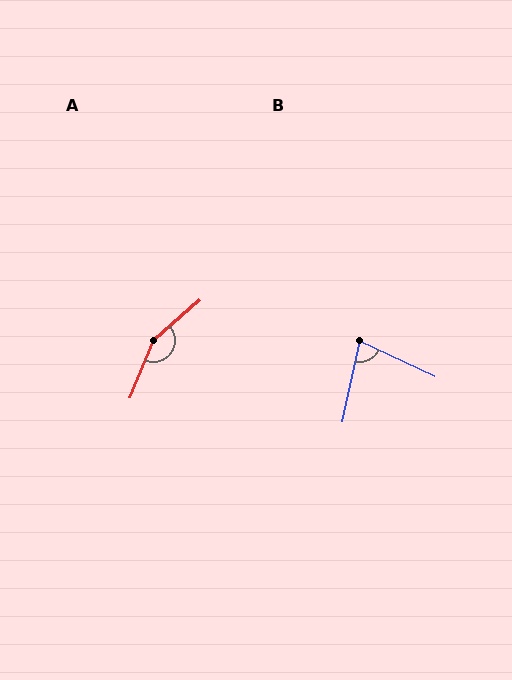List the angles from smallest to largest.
B (77°), A (153°).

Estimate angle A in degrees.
Approximately 153 degrees.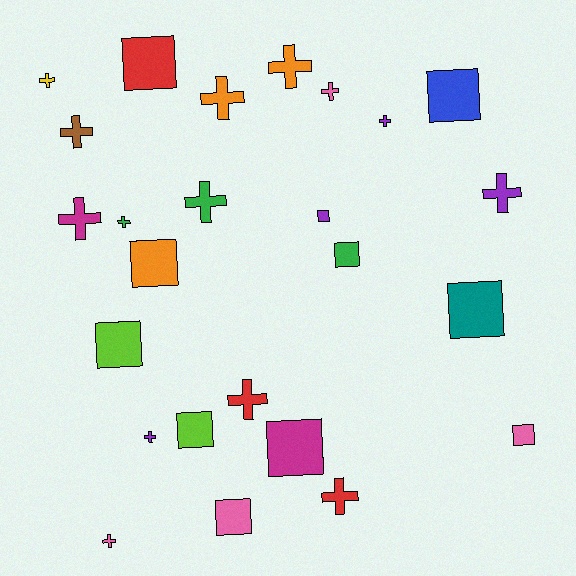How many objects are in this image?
There are 25 objects.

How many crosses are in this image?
There are 14 crosses.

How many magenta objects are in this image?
There are 2 magenta objects.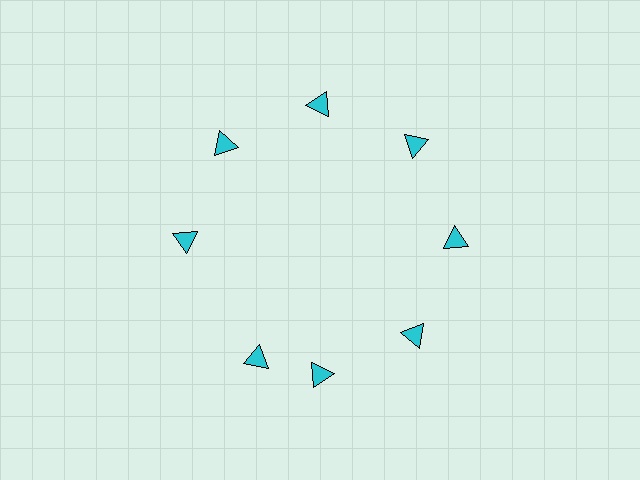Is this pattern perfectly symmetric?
No. The 8 cyan triangles are arranged in a ring, but one element near the 8 o'clock position is rotated out of alignment along the ring, breaking the 8-fold rotational symmetry.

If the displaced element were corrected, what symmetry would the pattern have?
It would have 8-fold rotational symmetry — the pattern would map onto itself every 45 degrees.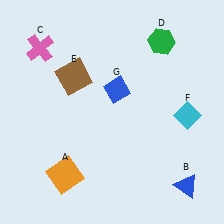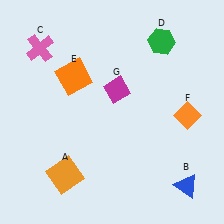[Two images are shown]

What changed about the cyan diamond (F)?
In Image 1, F is cyan. In Image 2, it changed to orange.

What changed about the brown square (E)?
In Image 1, E is brown. In Image 2, it changed to orange.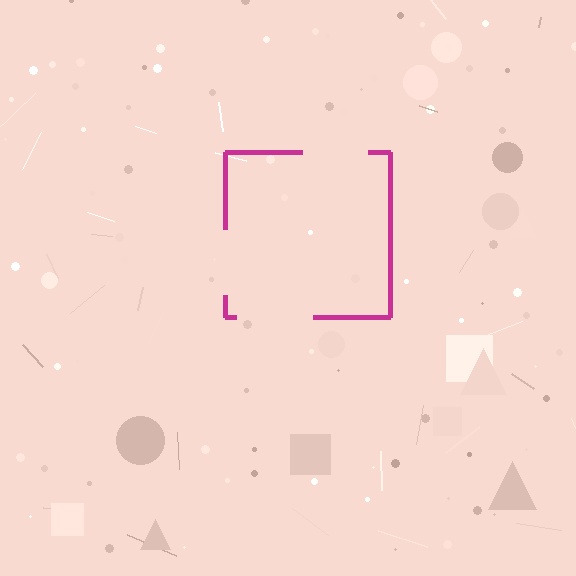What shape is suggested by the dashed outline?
The dashed outline suggests a square.